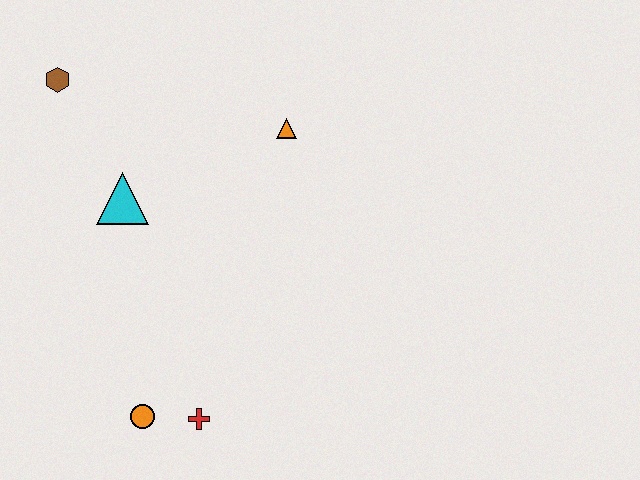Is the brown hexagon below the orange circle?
No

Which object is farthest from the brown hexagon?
The red cross is farthest from the brown hexagon.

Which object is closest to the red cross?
The orange circle is closest to the red cross.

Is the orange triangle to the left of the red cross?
No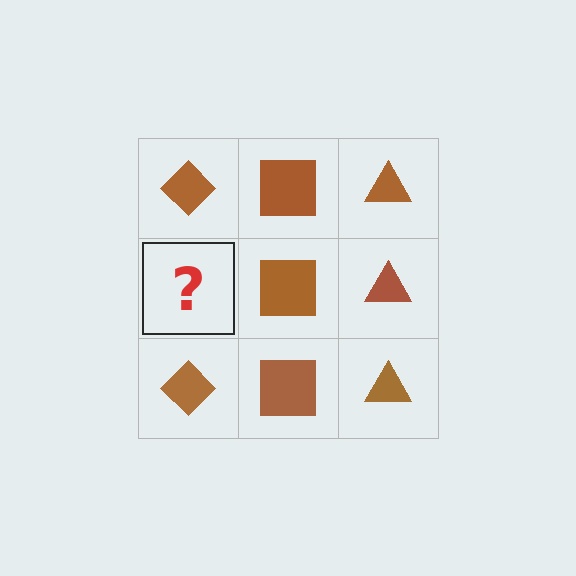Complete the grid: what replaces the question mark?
The question mark should be replaced with a brown diamond.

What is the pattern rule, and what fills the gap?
The rule is that each column has a consistent shape. The gap should be filled with a brown diamond.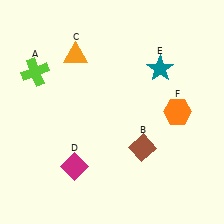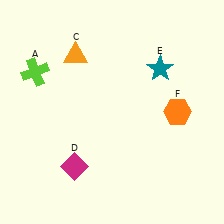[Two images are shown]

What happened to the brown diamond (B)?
The brown diamond (B) was removed in Image 2. It was in the bottom-right area of Image 1.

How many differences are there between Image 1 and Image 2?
There is 1 difference between the two images.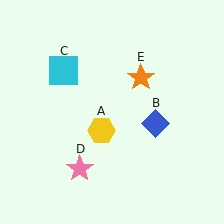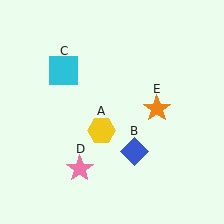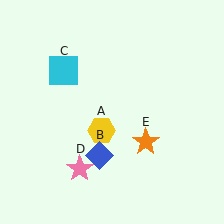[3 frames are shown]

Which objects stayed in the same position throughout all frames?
Yellow hexagon (object A) and cyan square (object C) and pink star (object D) remained stationary.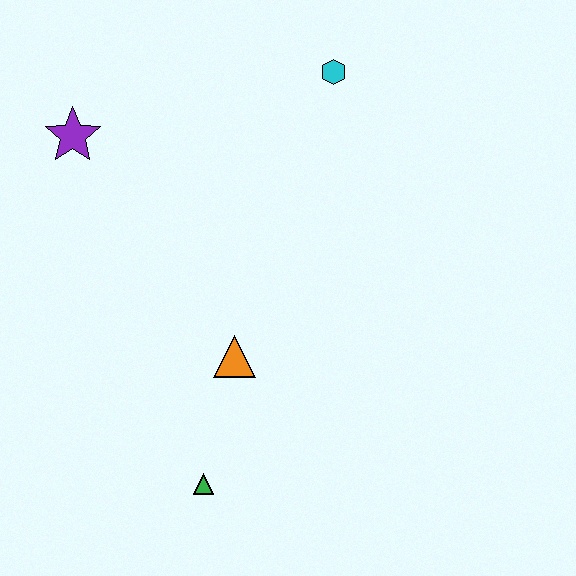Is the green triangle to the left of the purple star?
No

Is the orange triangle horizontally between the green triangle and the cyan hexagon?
Yes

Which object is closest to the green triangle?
The orange triangle is closest to the green triangle.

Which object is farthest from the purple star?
The green triangle is farthest from the purple star.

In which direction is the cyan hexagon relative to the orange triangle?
The cyan hexagon is above the orange triangle.